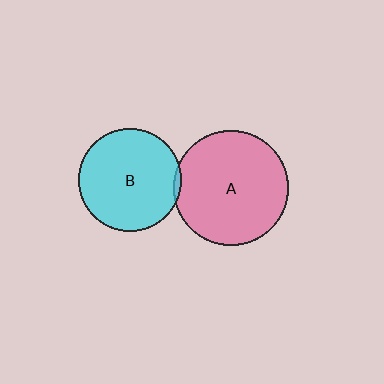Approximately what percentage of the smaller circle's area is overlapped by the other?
Approximately 5%.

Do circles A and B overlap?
Yes.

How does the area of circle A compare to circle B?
Approximately 1.2 times.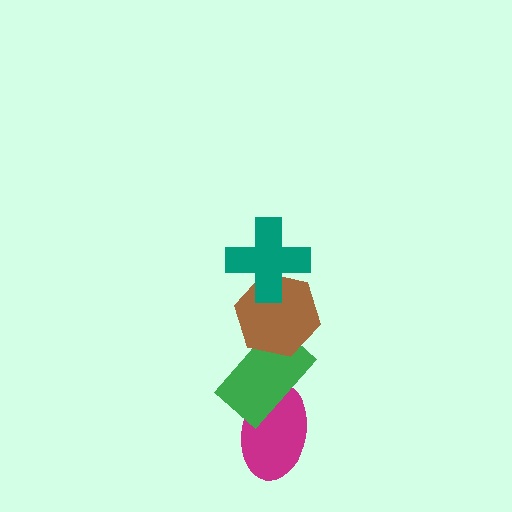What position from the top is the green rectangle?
The green rectangle is 3rd from the top.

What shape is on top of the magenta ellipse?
The green rectangle is on top of the magenta ellipse.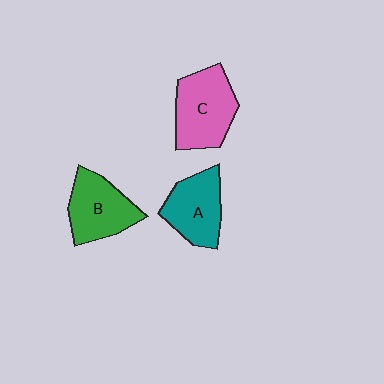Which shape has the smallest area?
Shape A (teal).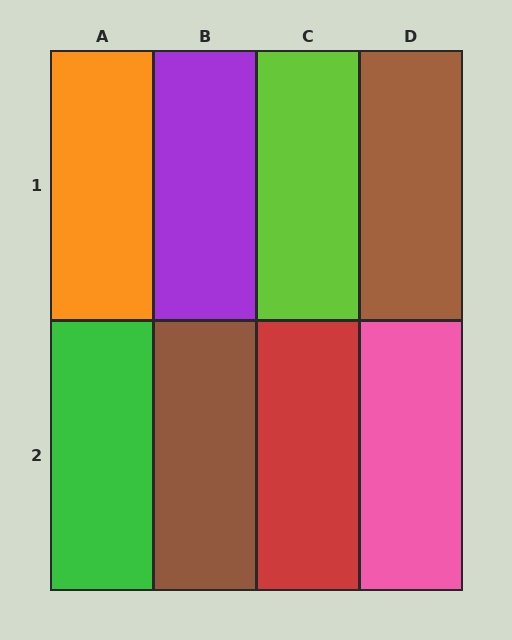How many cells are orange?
1 cell is orange.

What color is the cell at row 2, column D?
Pink.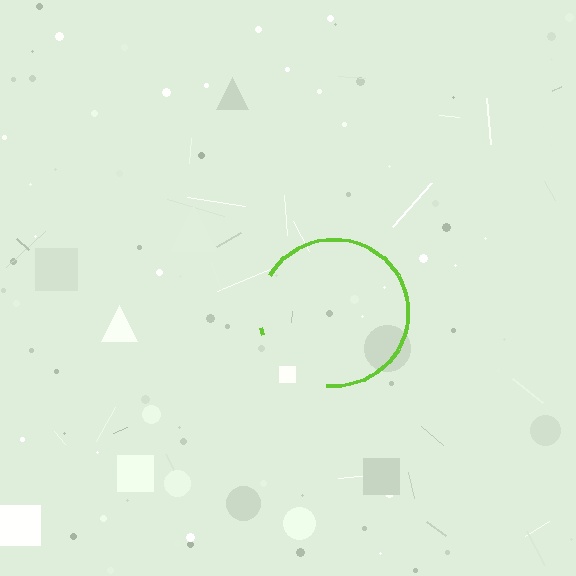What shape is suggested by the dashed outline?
The dashed outline suggests a circle.